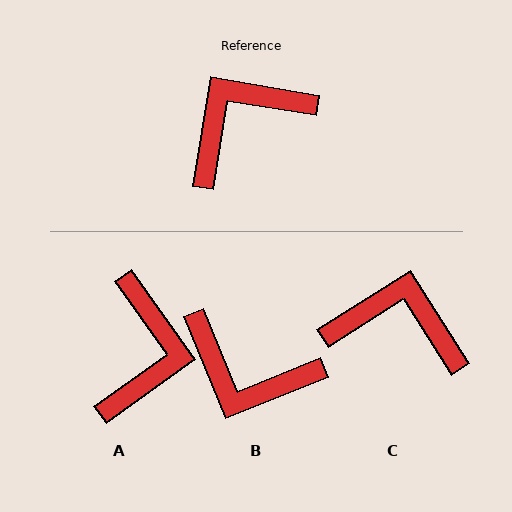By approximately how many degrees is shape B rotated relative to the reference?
Approximately 121 degrees counter-clockwise.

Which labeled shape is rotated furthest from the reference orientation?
A, about 135 degrees away.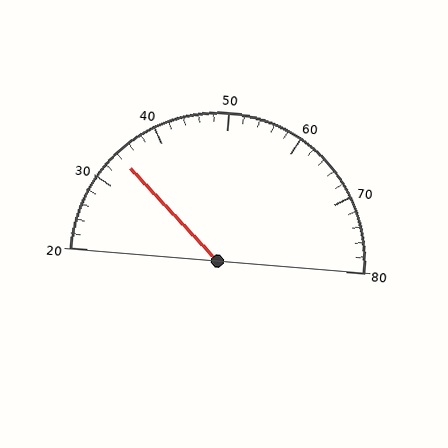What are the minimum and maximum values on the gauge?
The gauge ranges from 20 to 80.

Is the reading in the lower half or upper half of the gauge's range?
The reading is in the lower half of the range (20 to 80).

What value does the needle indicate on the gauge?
The needle indicates approximately 34.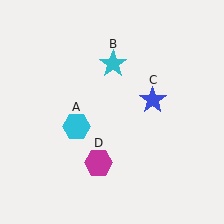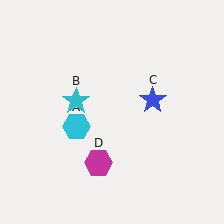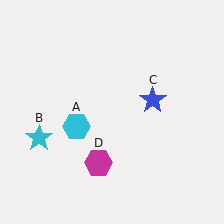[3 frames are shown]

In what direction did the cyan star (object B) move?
The cyan star (object B) moved down and to the left.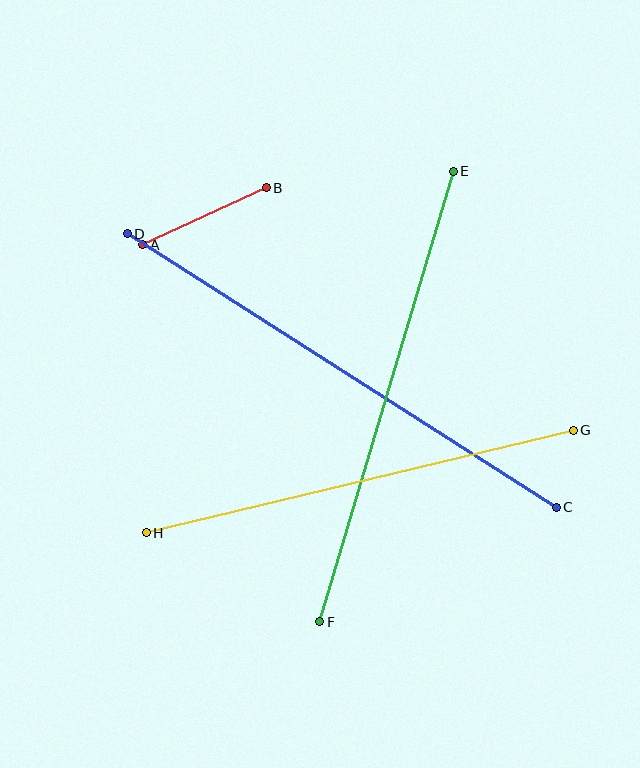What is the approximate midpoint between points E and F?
The midpoint is at approximately (387, 396) pixels.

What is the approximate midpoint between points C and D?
The midpoint is at approximately (342, 371) pixels.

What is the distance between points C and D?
The distance is approximately 509 pixels.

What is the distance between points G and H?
The distance is approximately 439 pixels.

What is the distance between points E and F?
The distance is approximately 470 pixels.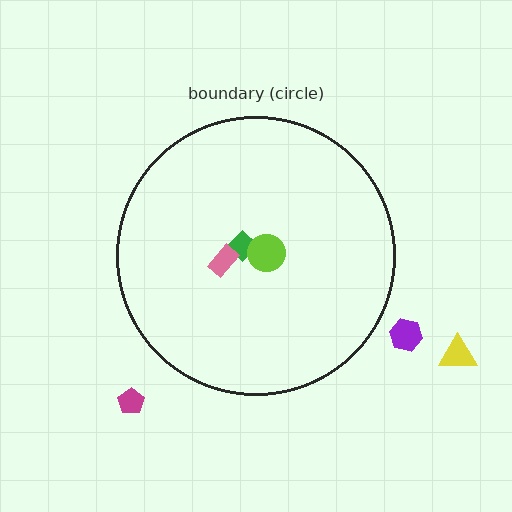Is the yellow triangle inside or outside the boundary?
Outside.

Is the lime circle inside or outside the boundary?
Inside.